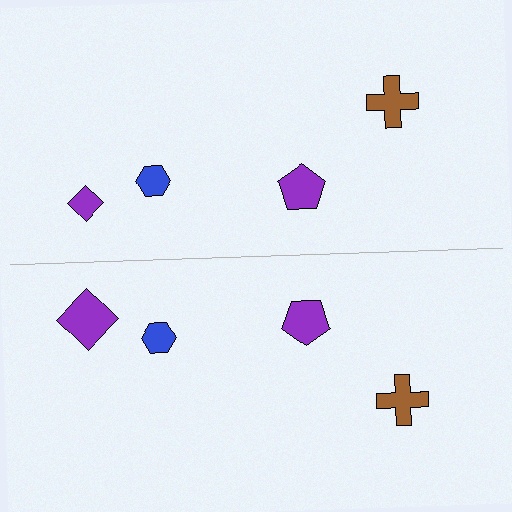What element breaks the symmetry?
The purple diamond on the bottom side has a different size than its mirror counterpart.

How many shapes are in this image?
There are 8 shapes in this image.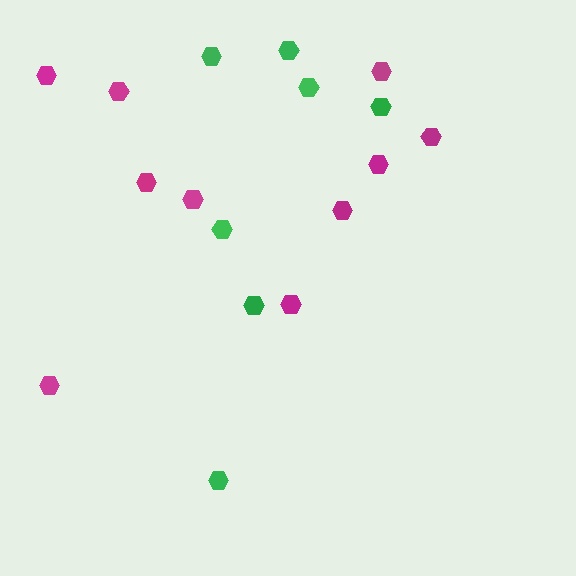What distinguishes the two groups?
There are 2 groups: one group of magenta hexagons (10) and one group of green hexagons (7).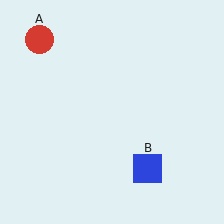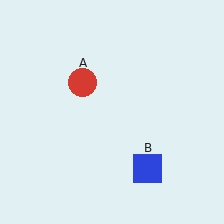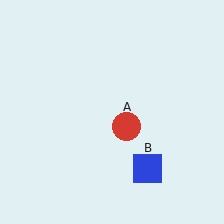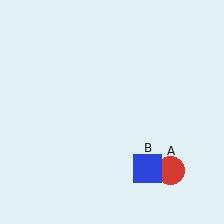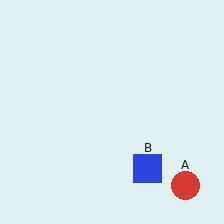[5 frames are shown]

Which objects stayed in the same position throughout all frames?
Blue square (object B) remained stationary.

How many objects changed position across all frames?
1 object changed position: red circle (object A).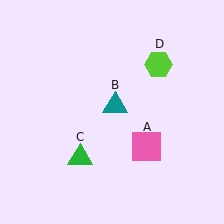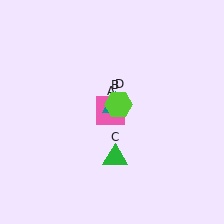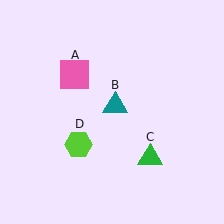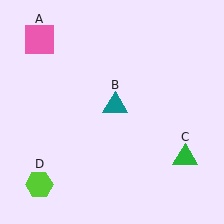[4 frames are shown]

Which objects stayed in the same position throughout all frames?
Teal triangle (object B) remained stationary.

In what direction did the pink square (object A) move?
The pink square (object A) moved up and to the left.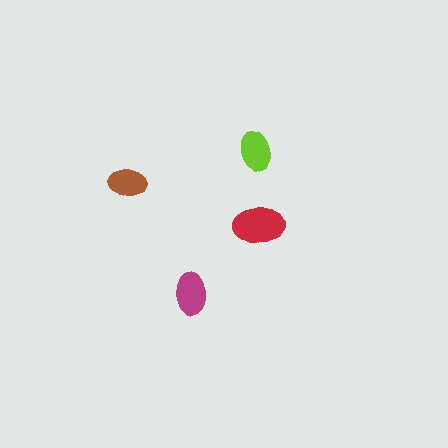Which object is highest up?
The lime ellipse is topmost.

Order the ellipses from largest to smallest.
the red one, the magenta one, the lime one, the brown one.